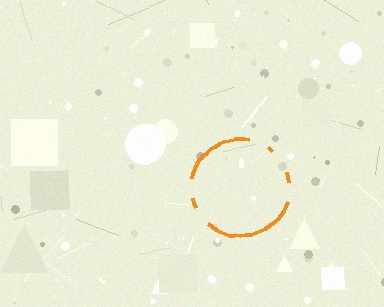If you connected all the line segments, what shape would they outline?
They would outline a circle.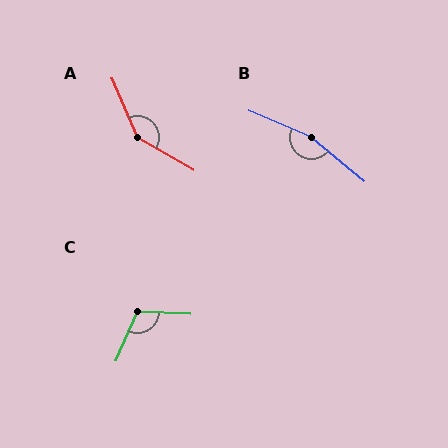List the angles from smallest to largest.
C (110°), A (142°), B (163°).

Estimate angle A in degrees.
Approximately 142 degrees.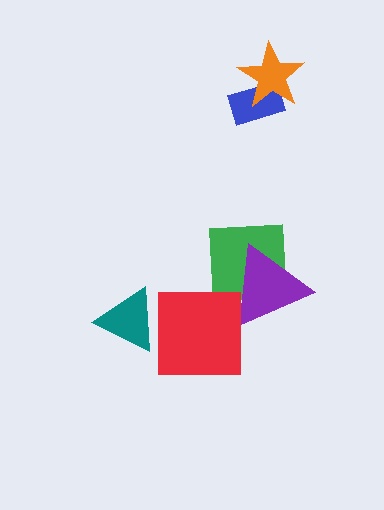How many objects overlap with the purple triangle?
1 object overlaps with the purple triangle.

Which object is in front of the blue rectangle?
The orange star is in front of the blue rectangle.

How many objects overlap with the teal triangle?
0 objects overlap with the teal triangle.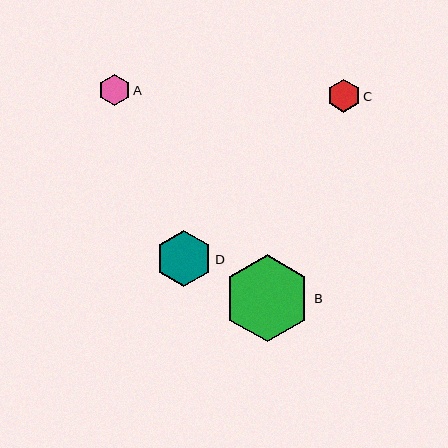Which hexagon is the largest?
Hexagon B is the largest with a size of approximately 87 pixels.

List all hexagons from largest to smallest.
From largest to smallest: B, D, C, A.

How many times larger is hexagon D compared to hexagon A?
Hexagon D is approximately 1.8 times the size of hexagon A.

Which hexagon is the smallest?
Hexagon A is the smallest with a size of approximately 32 pixels.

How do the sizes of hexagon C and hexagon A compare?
Hexagon C and hexagon A are approximately the same size.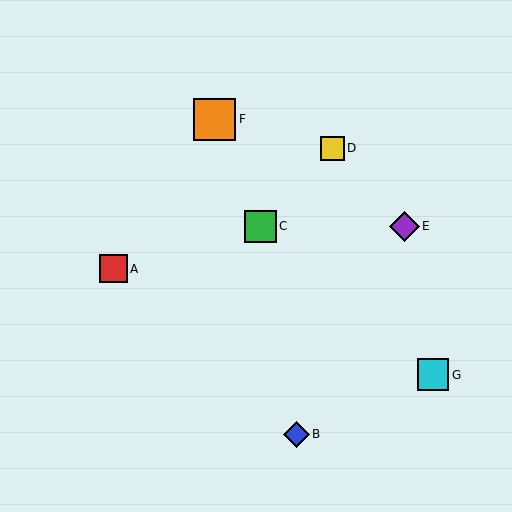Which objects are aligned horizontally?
Objects C, E are aligned horizontally.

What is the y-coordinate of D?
Object D is at y≈148.